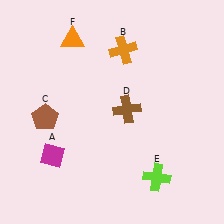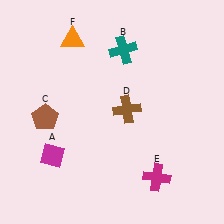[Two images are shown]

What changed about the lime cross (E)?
In Image 1, E is lime. In Image 2, it changed to magenta.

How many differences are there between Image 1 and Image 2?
There are 2 differences between the two images.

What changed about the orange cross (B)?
In Image 1, B is orange. In Image 2, it changed to teal.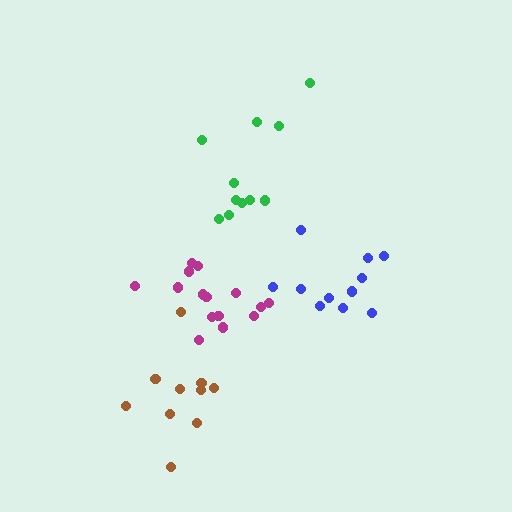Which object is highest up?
The green cluster is topmost.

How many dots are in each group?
Group 1: 11 dots, Group 2: 11 dots, Group 3: 15 dots, Group 4: 11 dots (48 total).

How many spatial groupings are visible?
There are 4 spatial groupings.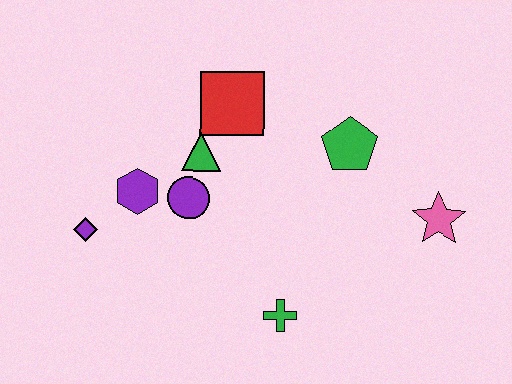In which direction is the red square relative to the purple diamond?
The red square is to the right of the purple diamond.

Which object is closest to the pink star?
The green pentagon is closest to the pink star.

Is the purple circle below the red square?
Yes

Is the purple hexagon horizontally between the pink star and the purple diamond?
Yes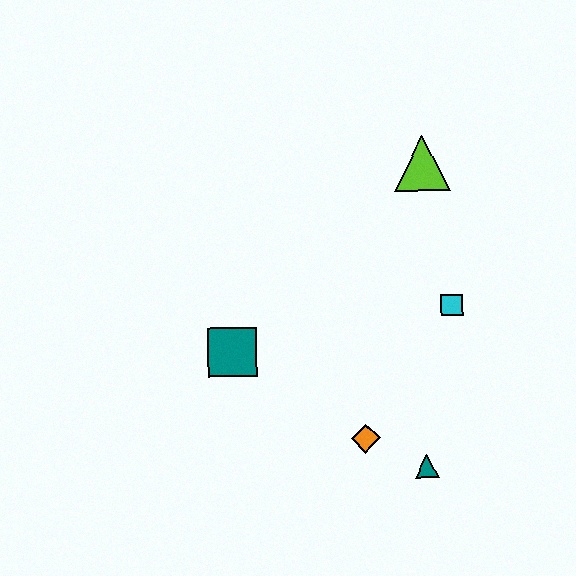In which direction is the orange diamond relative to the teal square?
The orange diamond is to the right of the teal square.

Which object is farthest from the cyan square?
The teal square is farthest from the cyan square.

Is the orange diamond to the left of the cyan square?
Yes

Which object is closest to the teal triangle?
The orange diamond is closest to the teal triangle.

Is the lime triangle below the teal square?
No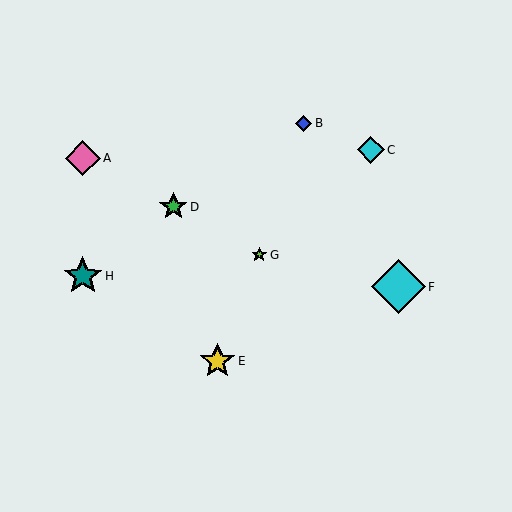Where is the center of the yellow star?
The center of the yellow star is at (217, 361).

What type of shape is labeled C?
Shape C is a cyan diamond.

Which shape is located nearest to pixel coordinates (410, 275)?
The cyan diamond (labeled F) at (398, 287) is nearest to that location.